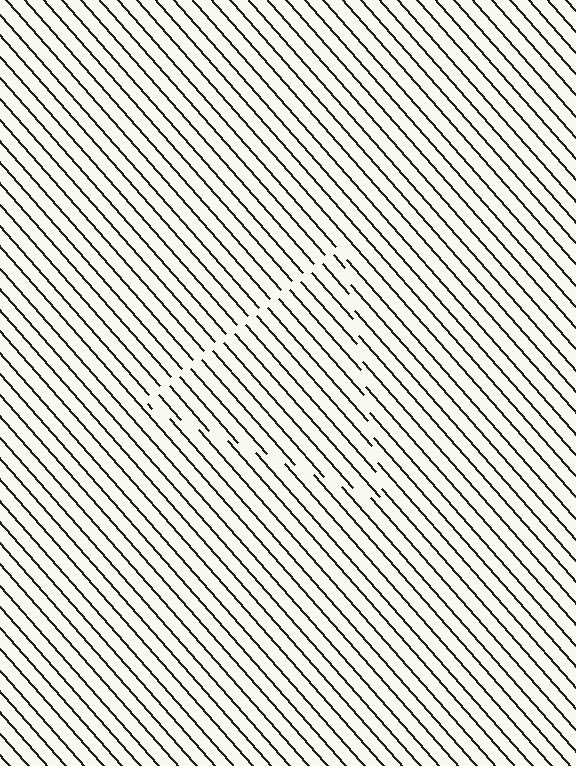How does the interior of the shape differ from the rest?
The interior of the shape contains the same grating, shifted by half a period — the contour is defined by the phase discontinuity where line-ends from the inner and outer gratings abut.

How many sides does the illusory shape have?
3 sides — the line-ends trace a triangle.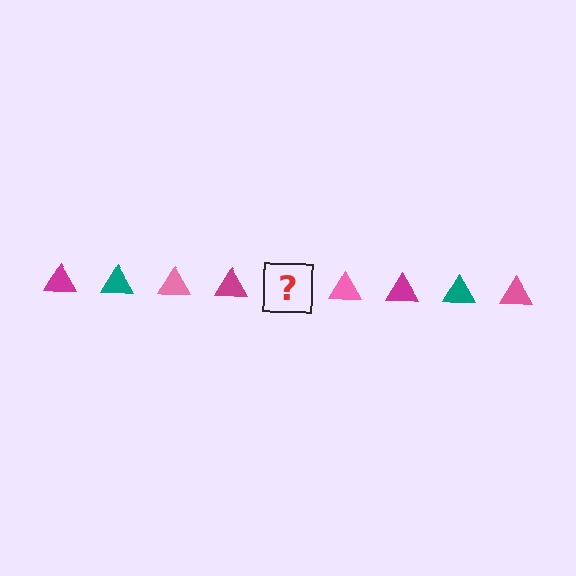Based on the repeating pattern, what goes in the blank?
The blank should be a teal triangle.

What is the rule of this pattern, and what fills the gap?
The rule is that the pattern cycles through magenta, teal, pink triangles. The gap should be filled with a teal triangle.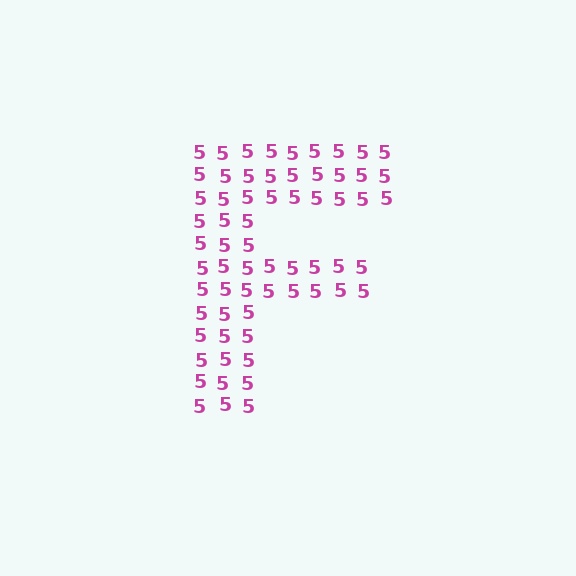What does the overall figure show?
The overall figure shows the letter F.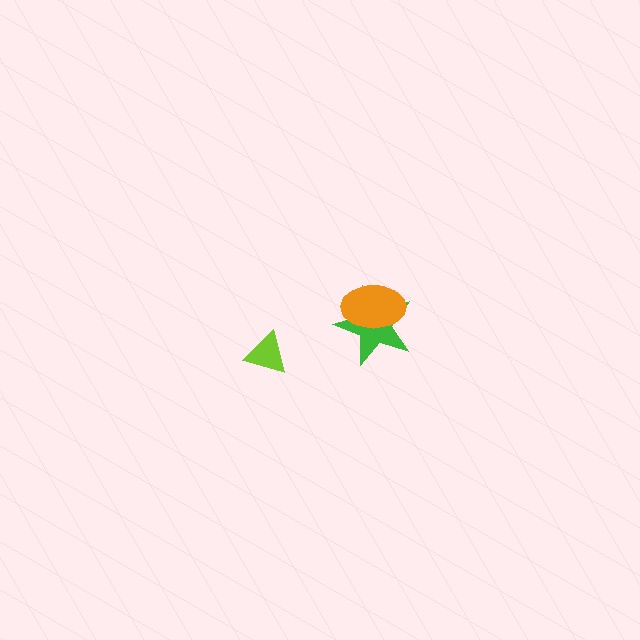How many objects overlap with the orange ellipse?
1 object overlaps with the orange ellipse.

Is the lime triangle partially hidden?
No, no other shape covers it.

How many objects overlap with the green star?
1 object overlaps with the green star.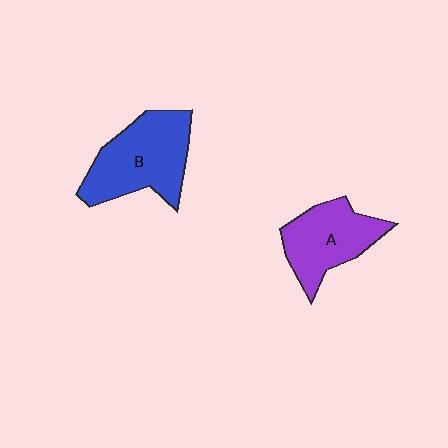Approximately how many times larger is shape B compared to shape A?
Approximately 1.3 times.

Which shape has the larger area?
Shape B (blue).